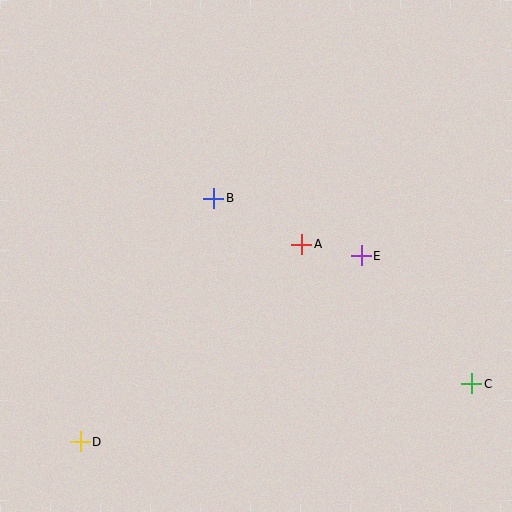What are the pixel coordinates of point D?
Point D is at (80, 442).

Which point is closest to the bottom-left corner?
Point D is closest to the bottom-left corner.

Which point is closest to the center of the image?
Point A at (302, 244) is closest to the center.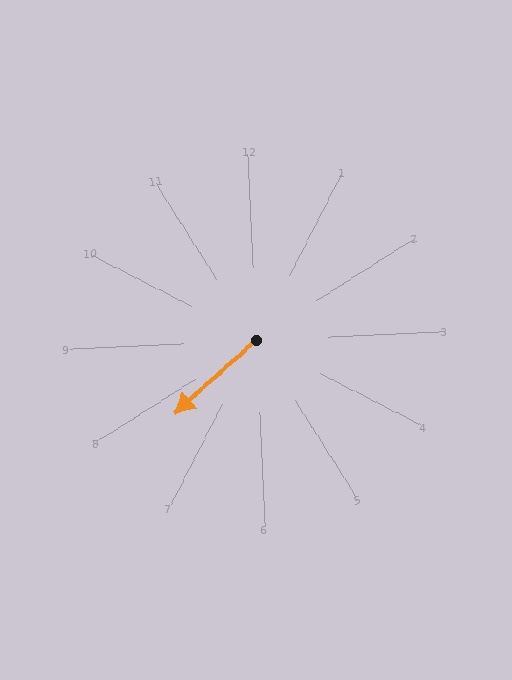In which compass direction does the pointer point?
Southwest.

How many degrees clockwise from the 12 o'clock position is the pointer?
Approximately 231 degrees.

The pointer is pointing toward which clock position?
Roughly 8 o'clock.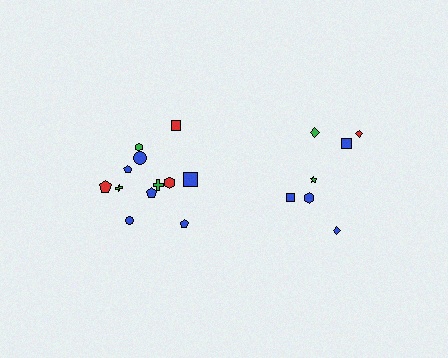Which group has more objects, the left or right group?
The left group.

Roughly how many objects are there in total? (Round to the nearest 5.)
Roughly 20 objects in total.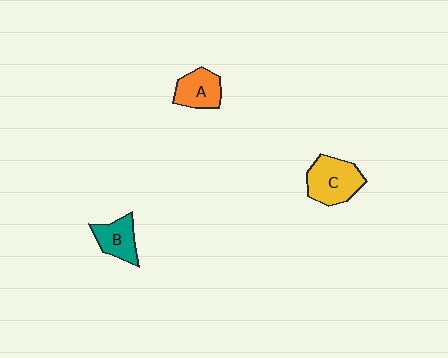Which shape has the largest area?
Shape C (yellow).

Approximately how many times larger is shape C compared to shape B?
Approximately 1.5 times.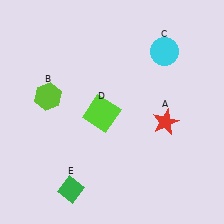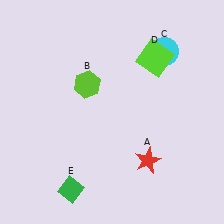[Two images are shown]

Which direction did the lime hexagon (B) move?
The lime hexagon (B) moved right.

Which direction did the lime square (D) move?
The lime square (D) moved up.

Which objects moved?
The objects that moved are: the red star (A), the lime hexagon (B), the lime square (D).